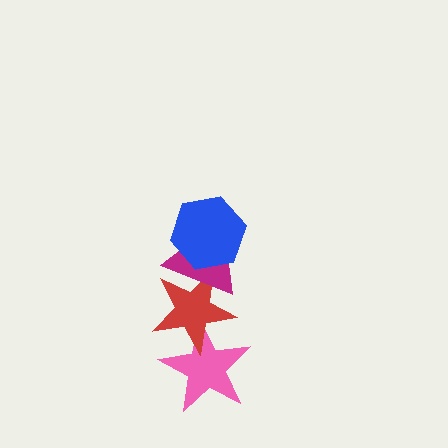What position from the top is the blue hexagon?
The blue hexagon is 1st from the top.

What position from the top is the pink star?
The pink star is 4th from the top.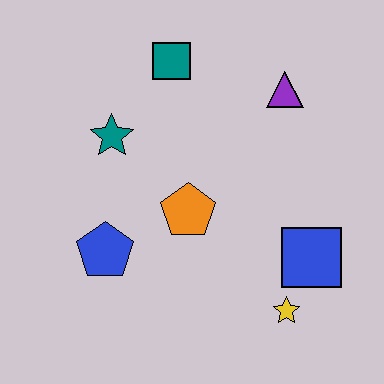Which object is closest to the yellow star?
The blue square is closest to the yellow star.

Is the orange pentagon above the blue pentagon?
Yes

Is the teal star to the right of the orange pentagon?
No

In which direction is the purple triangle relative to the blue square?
The purple triangle is above the blue square.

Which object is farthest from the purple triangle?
The blue pentagon is farthest from the purple triangle.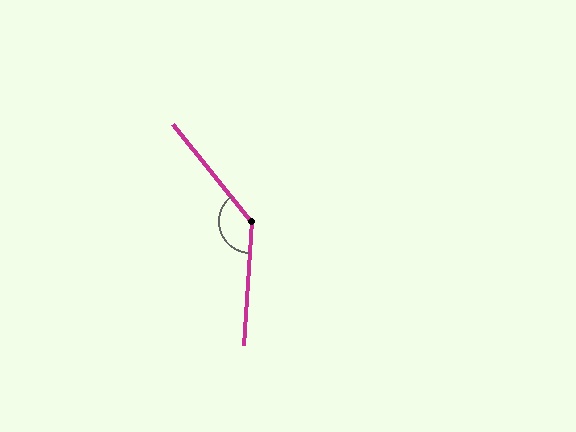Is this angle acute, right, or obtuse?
It is obtuse.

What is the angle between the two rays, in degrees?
Approximately 138 degrees.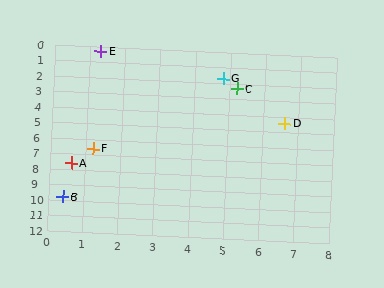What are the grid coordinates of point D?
Point D is at approximately (6.6, 4.4).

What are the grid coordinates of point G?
Point G is at approximately (4.8, 1.7).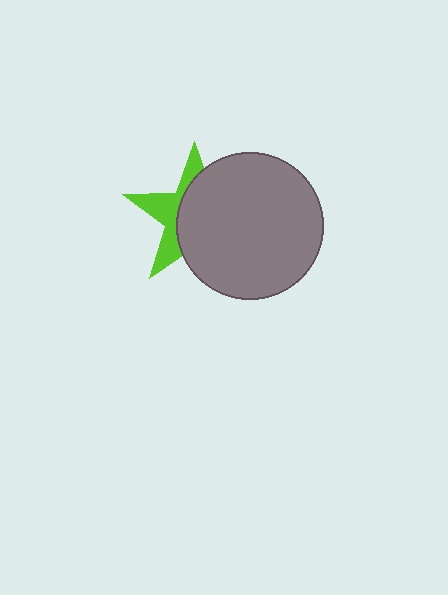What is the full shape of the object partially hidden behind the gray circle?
The partially hidden object is a lime star.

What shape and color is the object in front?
The object in front is a gray circle.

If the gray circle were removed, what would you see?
You would see the complete lime star.